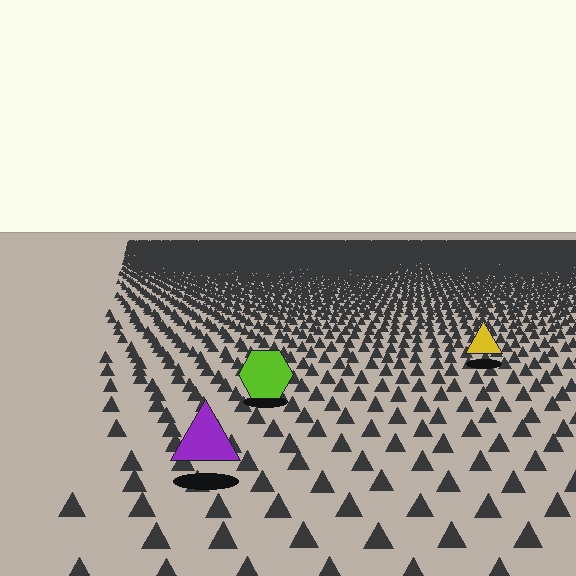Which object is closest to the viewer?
The purple triangle is closest. The texture marks near it are larger and more spread out.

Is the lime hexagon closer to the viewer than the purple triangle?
No. The purple triangle is closer — you can tell from the texture gradient: the ground texture is coarser near it.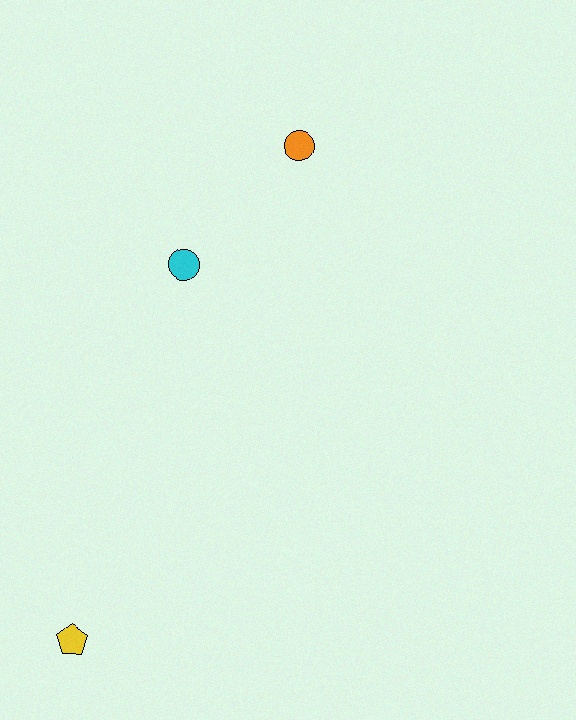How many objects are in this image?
There are 3 objects.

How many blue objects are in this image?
There are no blue objects.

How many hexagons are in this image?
There are no hexagons.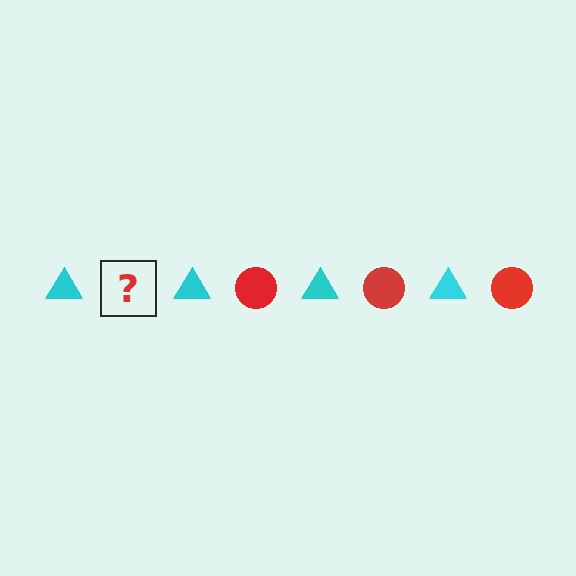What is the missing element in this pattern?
The missing element is a red circle.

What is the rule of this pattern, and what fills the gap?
The rule is that the pattern alternates between cyan triangle and red circle. The gap should be filled with a red circle.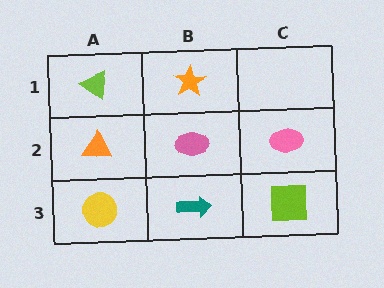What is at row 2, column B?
A pink ellipse.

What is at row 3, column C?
A lime square.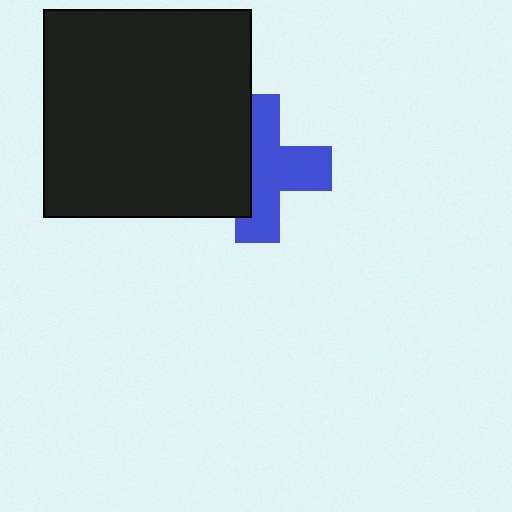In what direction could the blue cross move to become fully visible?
The blue cross could move right. That would shift it out from behind the black square entirely.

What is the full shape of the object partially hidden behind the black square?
The partially hidden object is a blue cross.